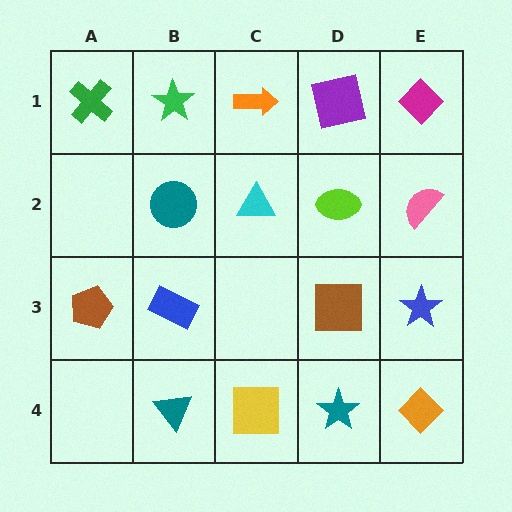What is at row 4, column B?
A teal triangle.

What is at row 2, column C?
A cyan triangle.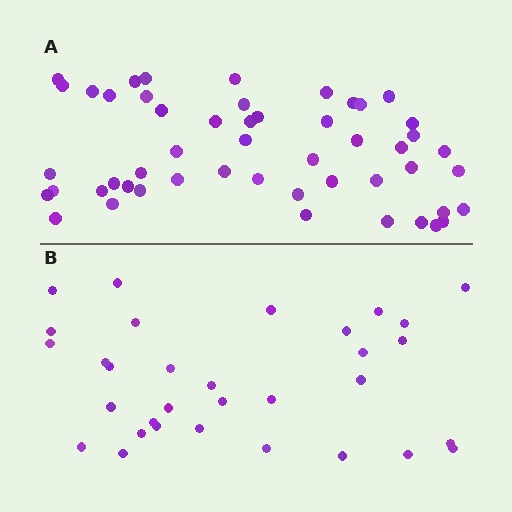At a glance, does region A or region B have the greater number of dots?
Region A (the top region) has more dots.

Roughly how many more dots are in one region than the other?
Region A has approximately 20 more dots than region B.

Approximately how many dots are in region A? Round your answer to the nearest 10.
About 50 dots. (The exact count is 51, which rounds to 50.)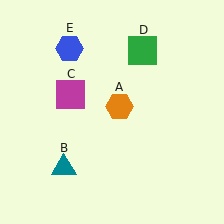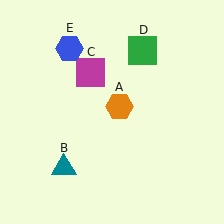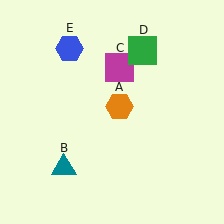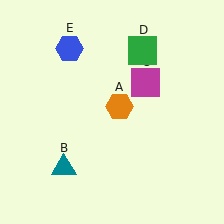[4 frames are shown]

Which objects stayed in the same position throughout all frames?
Orange hexagon (object A) and teal triangle (object B) and green square (object D) and blue hexagon (object E) remained stationary.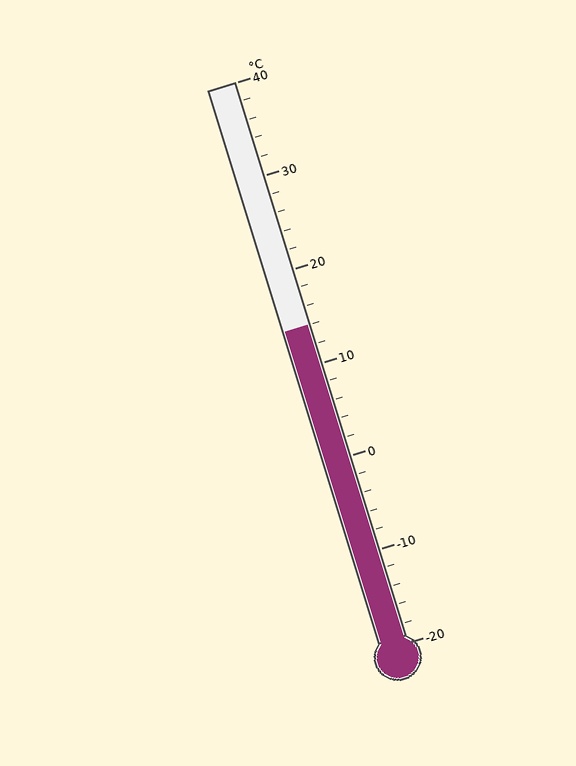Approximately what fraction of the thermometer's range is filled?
The thermometer is filled to approximately 55% of its range.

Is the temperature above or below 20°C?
The temperature is below 20°C.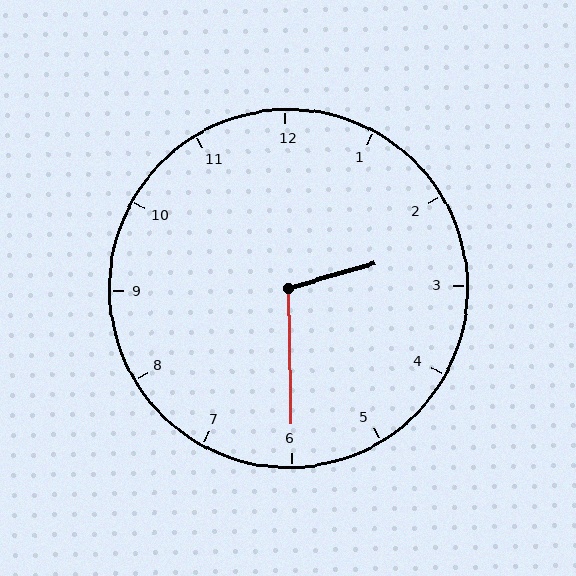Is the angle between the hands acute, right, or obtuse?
It is obtuse.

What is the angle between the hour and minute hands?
Approximately 105 degrees.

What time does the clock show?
2:30.